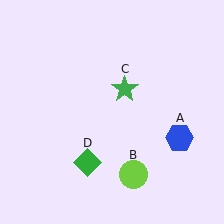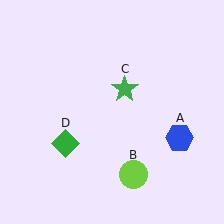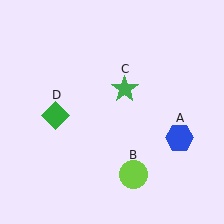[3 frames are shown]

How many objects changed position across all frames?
1 object changed position: green diamond (object D).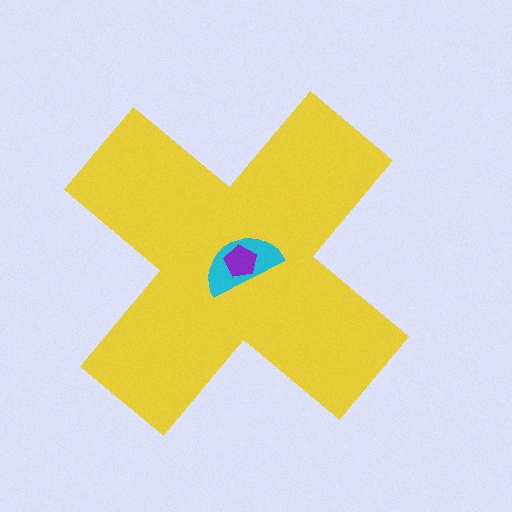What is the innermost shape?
The purple pentagon.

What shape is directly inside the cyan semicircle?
The purple pentagon.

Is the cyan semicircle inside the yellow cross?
Yes.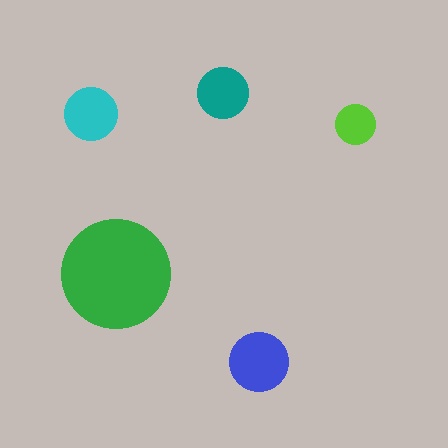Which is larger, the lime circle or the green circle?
The green one.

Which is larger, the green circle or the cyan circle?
The green one.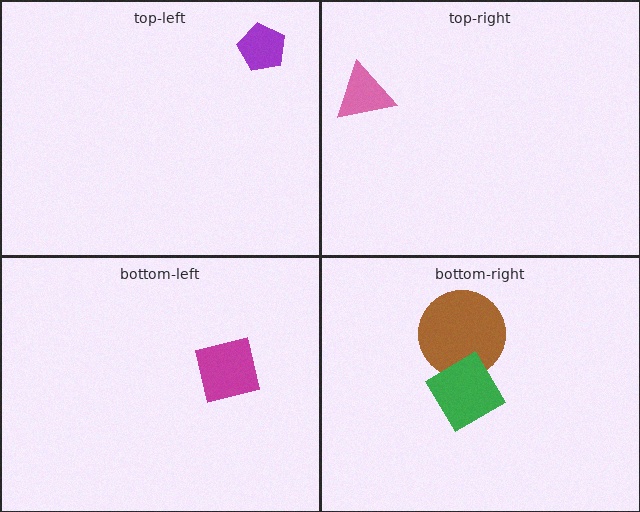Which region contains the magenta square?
The bottom-left region.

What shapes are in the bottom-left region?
The magenta square.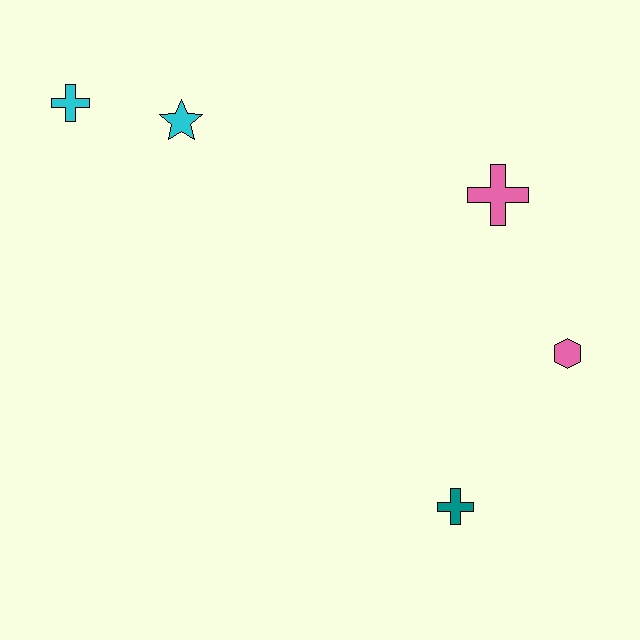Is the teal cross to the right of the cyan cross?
Yes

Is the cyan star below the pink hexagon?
No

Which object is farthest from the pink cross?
The cyan cross is farthest from the pink cross.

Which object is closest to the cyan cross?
The cyan star is closest to the cyan cross.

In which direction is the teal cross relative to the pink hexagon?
The teal cross is below the pink hexagon.